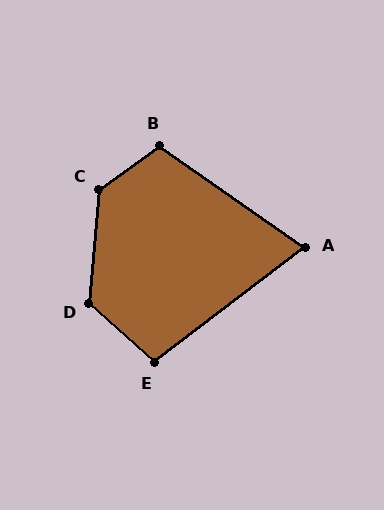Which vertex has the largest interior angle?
C, at approximately 131 degrees.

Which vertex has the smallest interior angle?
A, at approximately 72 degrees.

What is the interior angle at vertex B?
Approximately 109 degrees (obtuse).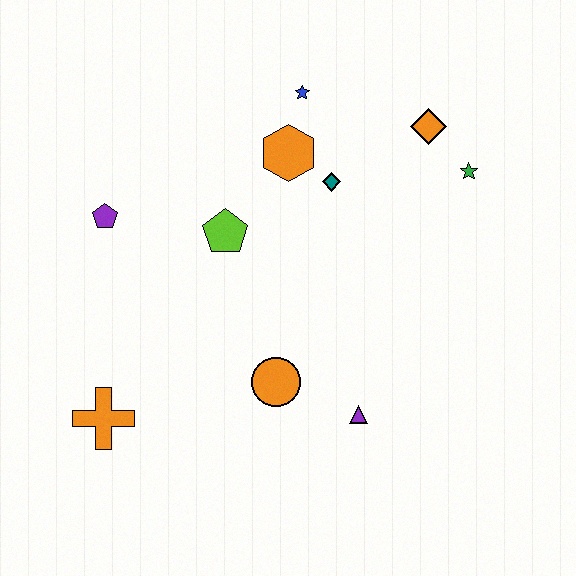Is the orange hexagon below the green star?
No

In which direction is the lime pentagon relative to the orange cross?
The lime pentagon is above the orange cross.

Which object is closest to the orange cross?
The orange circle is closest to the orange cross.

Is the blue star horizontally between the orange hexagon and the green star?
Yes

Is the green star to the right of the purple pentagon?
Yes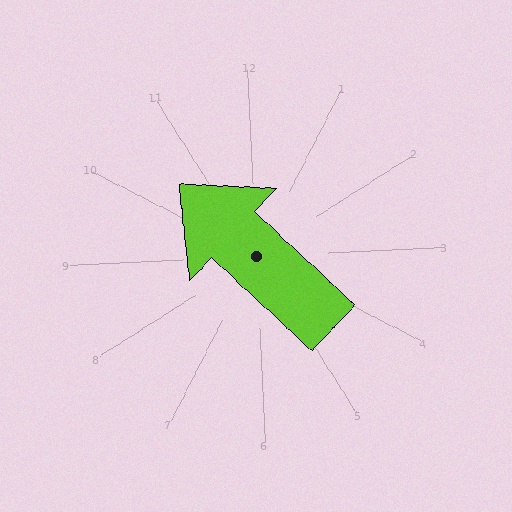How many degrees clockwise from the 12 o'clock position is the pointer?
Approximately 316 degrees.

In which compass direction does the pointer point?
Northwest.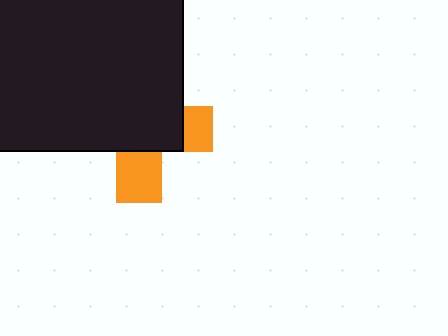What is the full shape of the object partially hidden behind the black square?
The partially hidden object is an orange cross.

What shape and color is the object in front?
The object in front is a black square.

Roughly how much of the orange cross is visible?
A small part of it is visible (roughly 32%).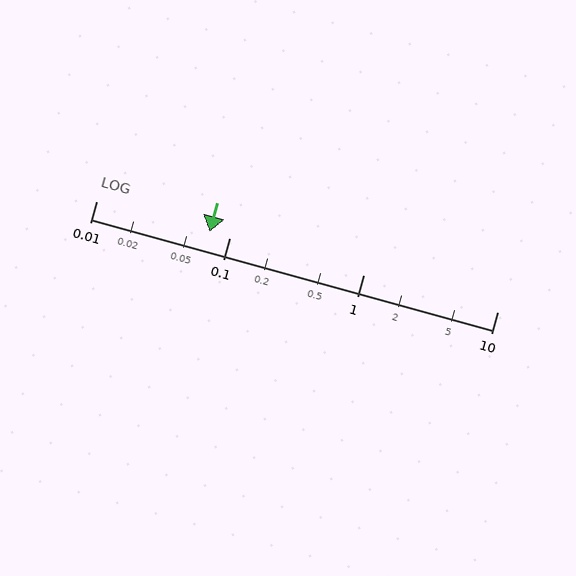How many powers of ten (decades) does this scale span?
The scale spans 3 decades, from 0.01 to 10.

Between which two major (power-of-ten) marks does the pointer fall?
The pointer is between 0.01 and 0.1.